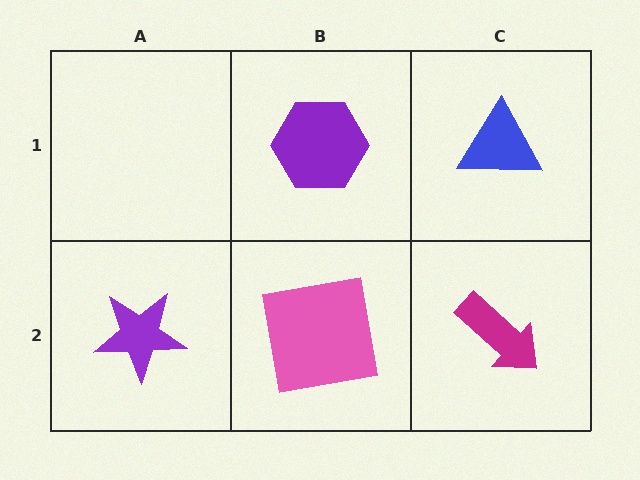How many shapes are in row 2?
3 shapes.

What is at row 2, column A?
A purple star.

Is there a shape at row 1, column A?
No, that cell is empty.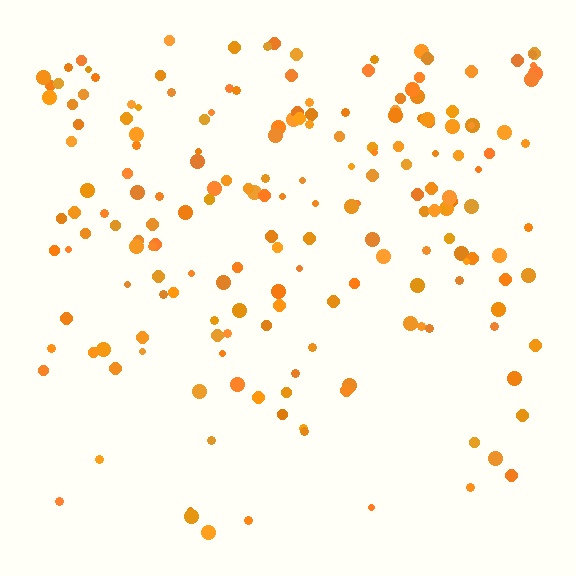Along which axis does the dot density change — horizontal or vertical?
Vertical.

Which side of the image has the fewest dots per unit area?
The bottom.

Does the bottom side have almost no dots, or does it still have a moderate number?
Still a moderate number, just noticeably fewer than the top.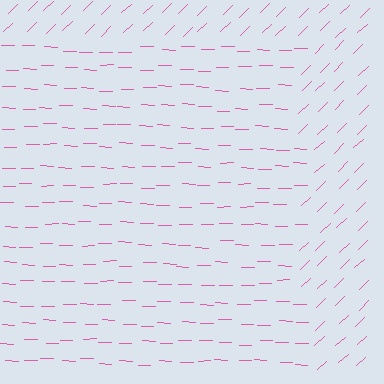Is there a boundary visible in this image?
Yes, there is a texture boundary formed by a change in line orientation.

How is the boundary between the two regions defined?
The boundary is defined purely by a change in line orientation (approximately 45 degrees difference). All lines are the same color and thickness.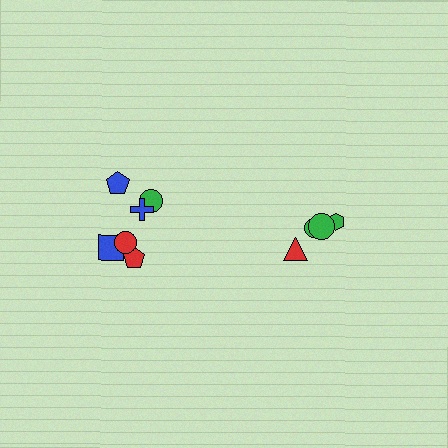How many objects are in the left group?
There are 6 objects.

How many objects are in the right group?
There are 4 objects.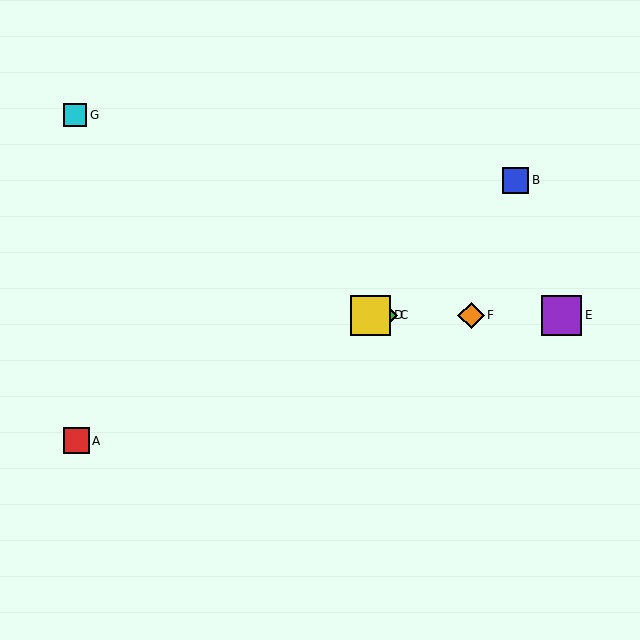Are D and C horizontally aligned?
Yes, both are at y≈315.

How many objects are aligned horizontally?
4 objects (C, D, E, F) are aligned horizontally.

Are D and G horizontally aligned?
No, D is at y≈315 and G is at y≈115.